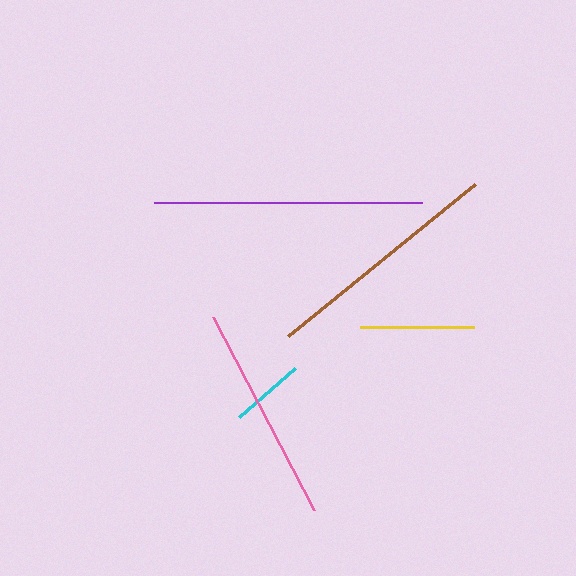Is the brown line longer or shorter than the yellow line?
The brown line is longer than the yellow line.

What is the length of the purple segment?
The purple segment is approximately 269 pixels long.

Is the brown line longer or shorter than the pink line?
The brown line is longer than the pink line.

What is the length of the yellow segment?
The yellow segment is approximately 115 pixels long.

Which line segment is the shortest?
The cyan line is the shortest at approximately 74 pixels.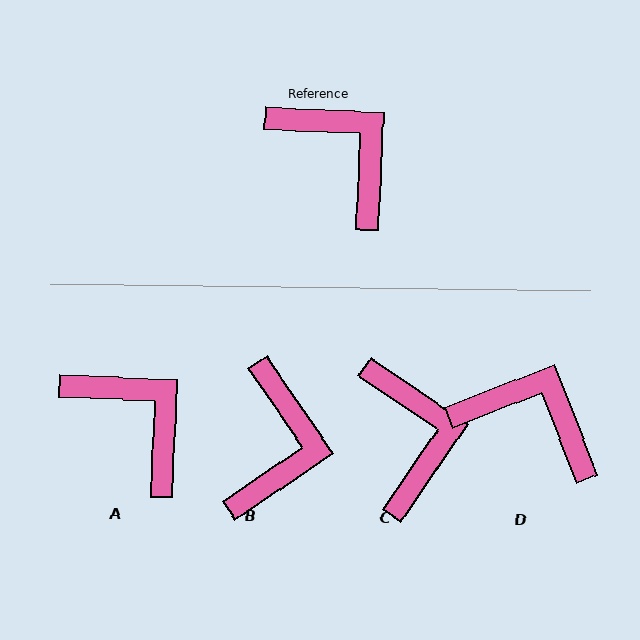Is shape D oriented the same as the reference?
No, it is off by about 24 degrees.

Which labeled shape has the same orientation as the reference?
A.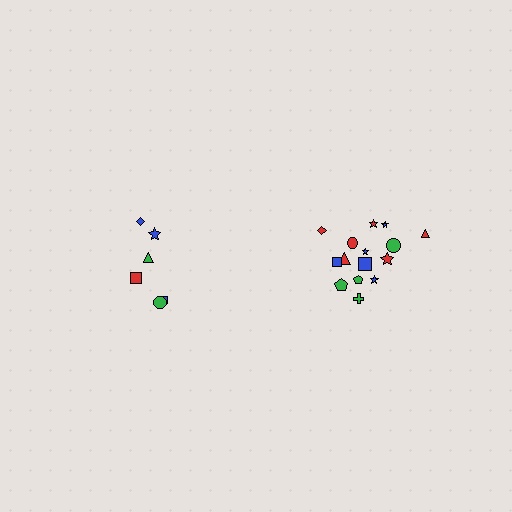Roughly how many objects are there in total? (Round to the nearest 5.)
Roughly 20 objects in total.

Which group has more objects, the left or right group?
The right group.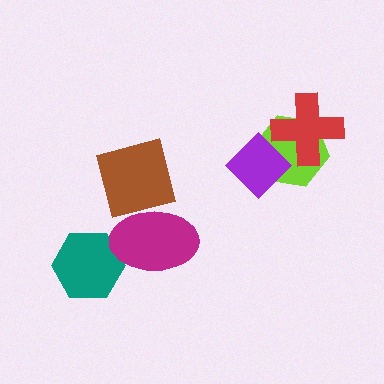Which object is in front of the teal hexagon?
The magenta ellipse is in front of the teal hexagon.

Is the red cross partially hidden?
Yes, it is partially covered by another shape.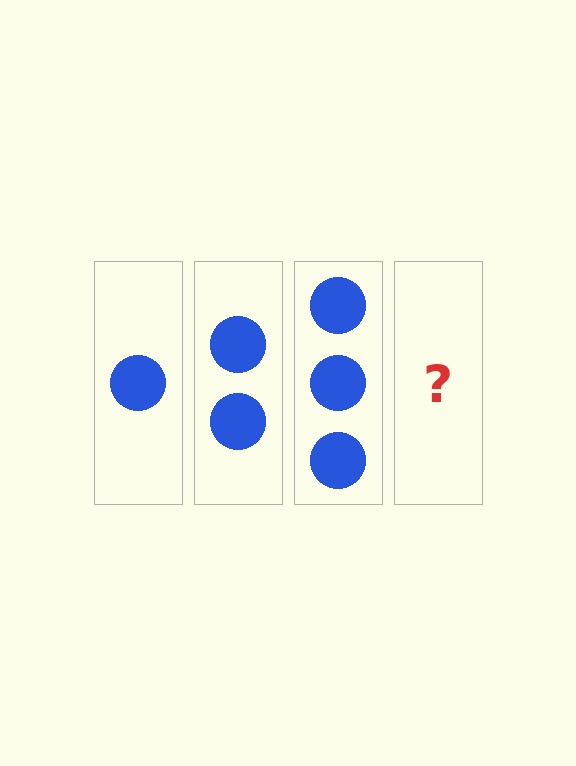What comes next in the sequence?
The next element should be 4 circles.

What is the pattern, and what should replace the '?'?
The pattern is that each step adds one more circle. The '?' should be 4 circles.